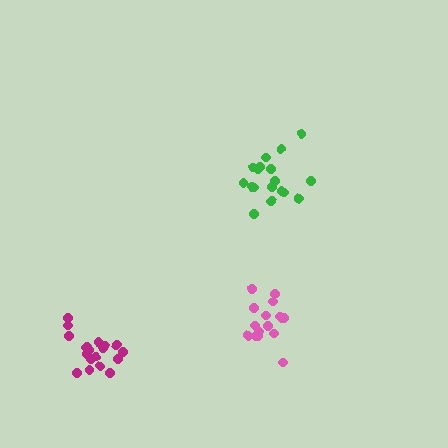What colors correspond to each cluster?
The clusters are colored: pink, green, magenta.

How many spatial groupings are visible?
There are 3 spatial groupings.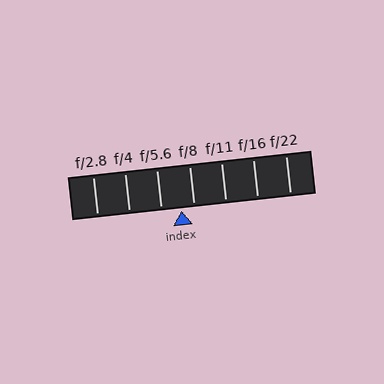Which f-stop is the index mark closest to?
The index mark is closest to f/8.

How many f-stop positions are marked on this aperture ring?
There are 7 f-stop positions marked.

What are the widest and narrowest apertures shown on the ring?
The widest aperture shown is f/2.8 and the narrowest is f/22.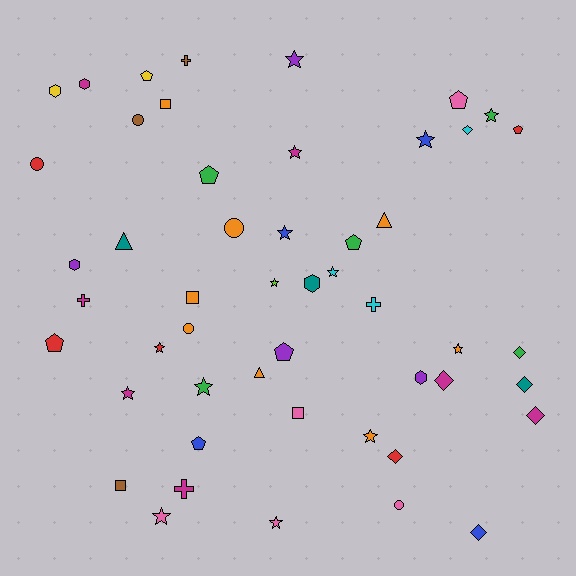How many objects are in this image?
There are 50 objects.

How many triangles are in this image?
There are 3 triangles.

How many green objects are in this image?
There are 5 green objects.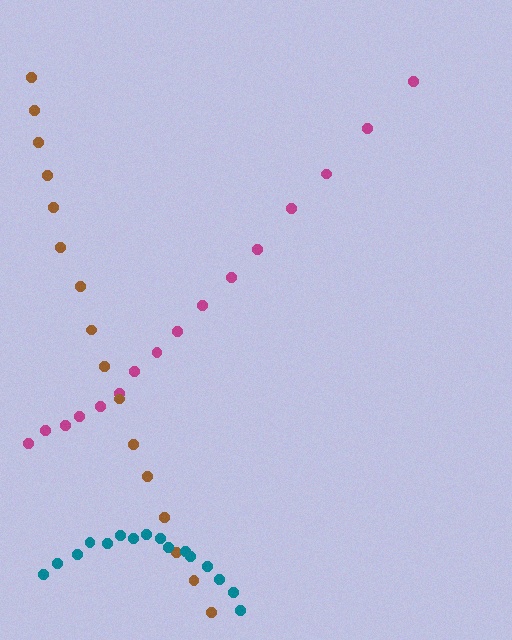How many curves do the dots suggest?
There are 3 distinct paths.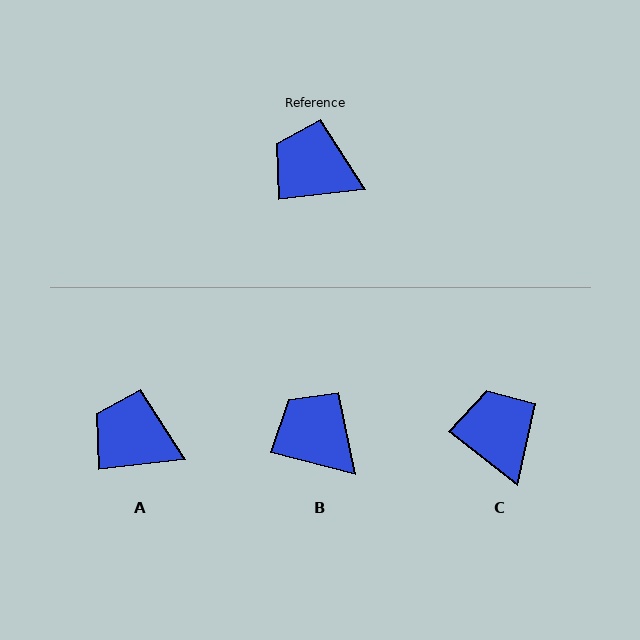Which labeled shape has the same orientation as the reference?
A.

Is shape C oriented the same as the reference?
No, it is off by about 45 degrees.